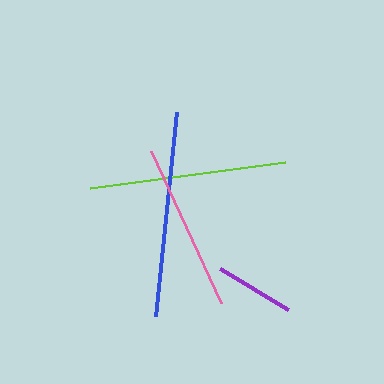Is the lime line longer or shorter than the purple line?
The lime line is longer than the purple line.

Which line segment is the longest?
The blue line is the longest at approximately 206 pixels.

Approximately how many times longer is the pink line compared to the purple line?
The pink line is approximately 2.1 times the length of the purple line.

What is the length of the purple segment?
The purple segment is approximately 80 pixels long.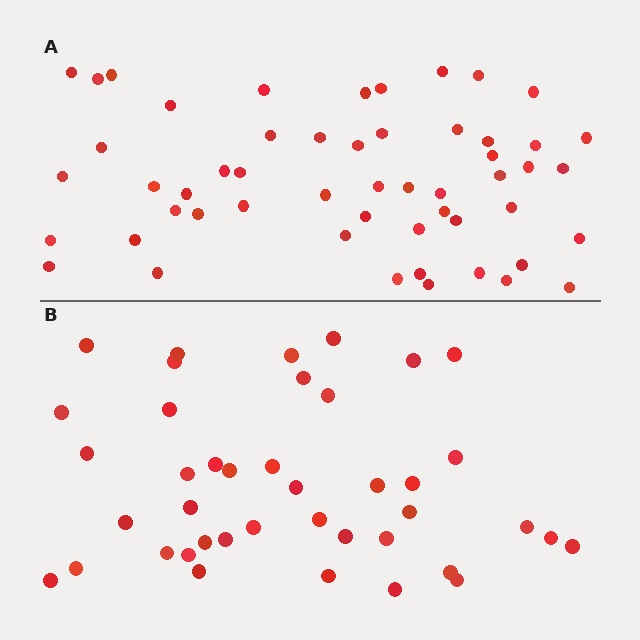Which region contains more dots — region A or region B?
Region A (the top region) has more dots.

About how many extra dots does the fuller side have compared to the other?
Region A has roughly 12 or so more dots than region B.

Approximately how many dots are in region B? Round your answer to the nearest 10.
About 40 dots. (The exact count is 41, which rounds to 40.)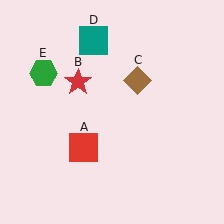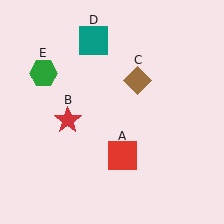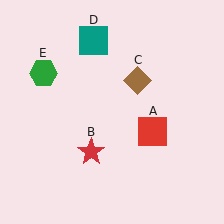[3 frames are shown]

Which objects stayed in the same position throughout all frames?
Brown diamond (object C) and teal square (object D) and green hexagon (object E) remained stationary.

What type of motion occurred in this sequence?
The red square (object A), red star (object B) rotated counterclockwise around the center of the scene.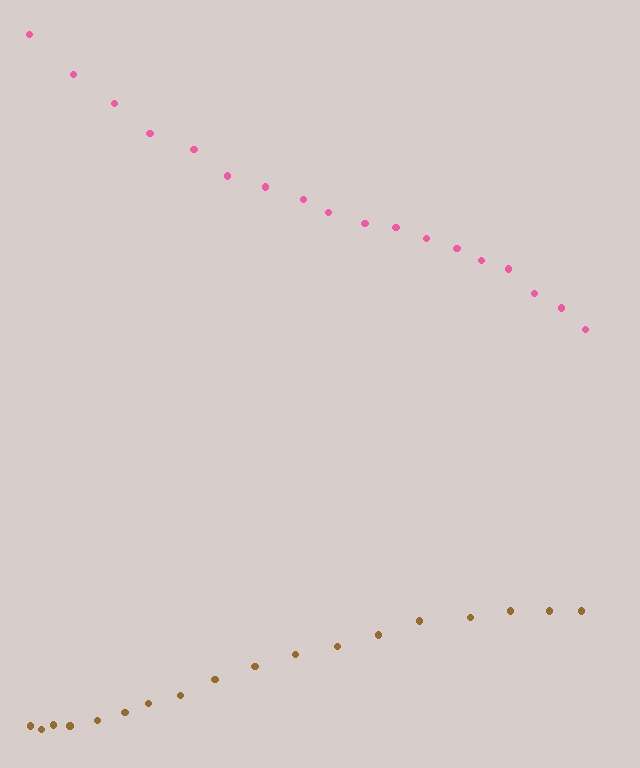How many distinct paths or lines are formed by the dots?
There are 2 distinct paths.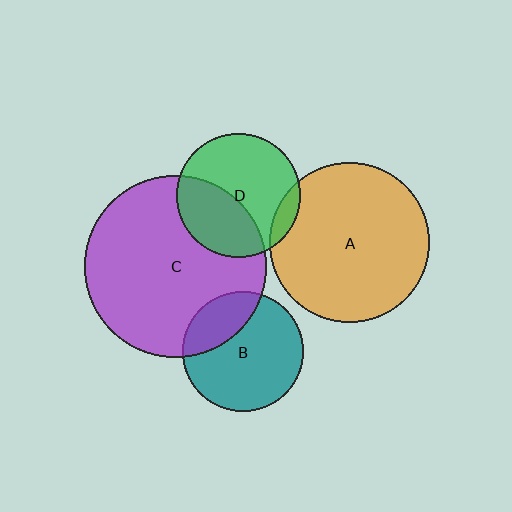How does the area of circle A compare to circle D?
Approximately 1.7 times.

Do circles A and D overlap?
Yes.